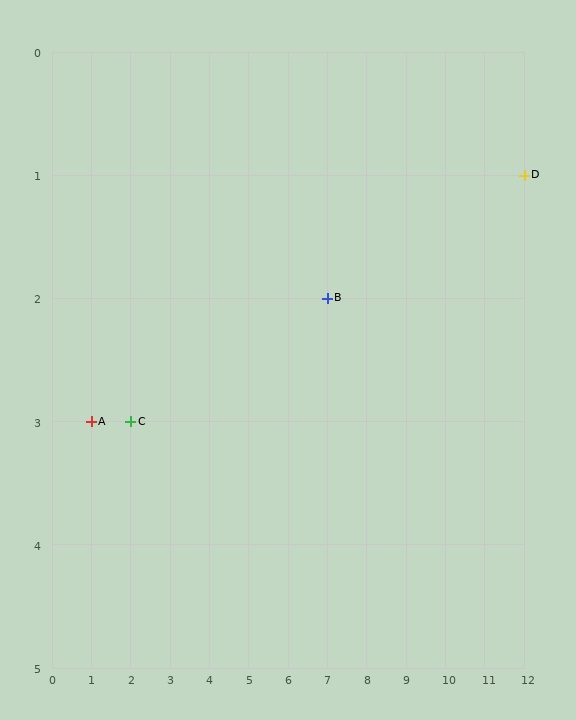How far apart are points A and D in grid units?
Points A and D are 11 columns and 2 rows apart (about 11.2 grid units diagonally).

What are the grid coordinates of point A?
Point A is at grid coordinates (1, 3).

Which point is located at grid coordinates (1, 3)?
Point A is at (1, 3).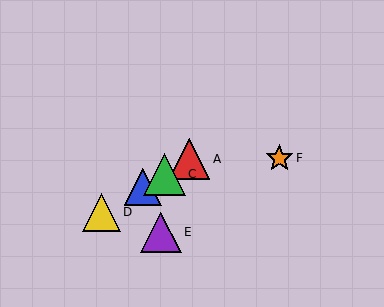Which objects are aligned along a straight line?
Objects A, B, C, D are aligned along a straight line.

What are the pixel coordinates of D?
Object D is at (101, 212).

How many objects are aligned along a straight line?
4 objects (A, B, C, D) are aligned along a straight line.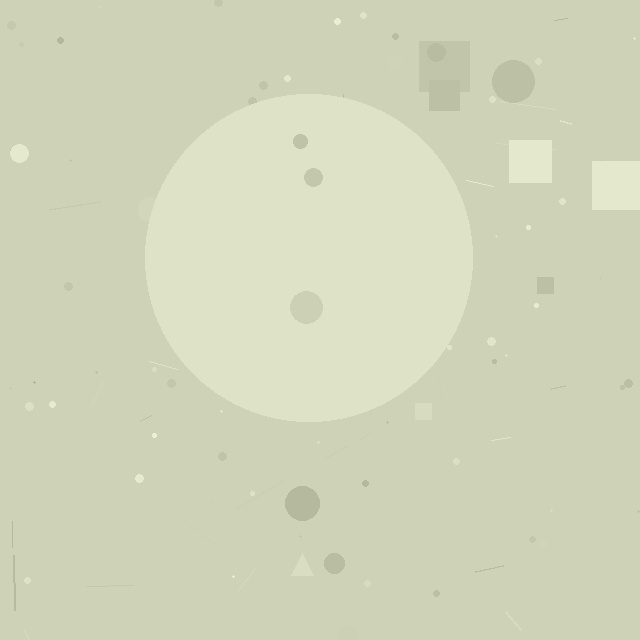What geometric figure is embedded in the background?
A circle is embedded in the background.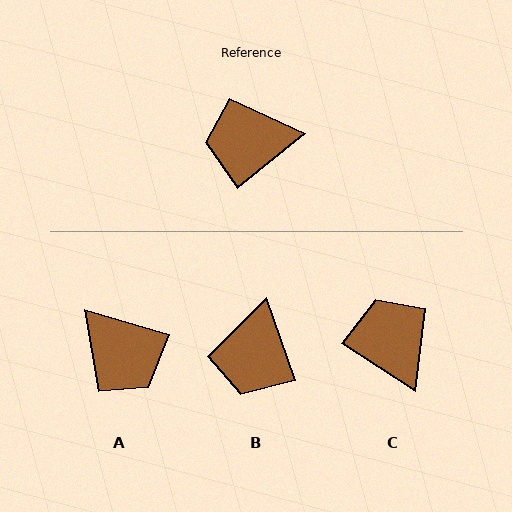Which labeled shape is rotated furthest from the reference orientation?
A, about 124 degrees away.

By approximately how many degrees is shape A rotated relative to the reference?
Approximately 124 degrees counter-clockwise.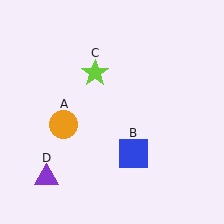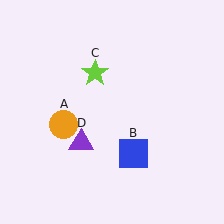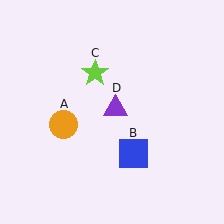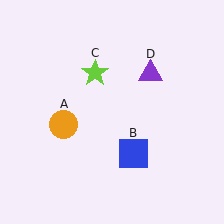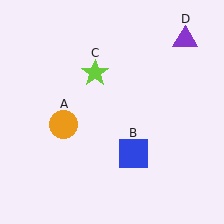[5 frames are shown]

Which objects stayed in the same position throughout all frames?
Orange circle (object A) and blue square (object B) and lime star (object C) remained stationary.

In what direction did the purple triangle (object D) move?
The purple triangle (object D) moved up and to the right.